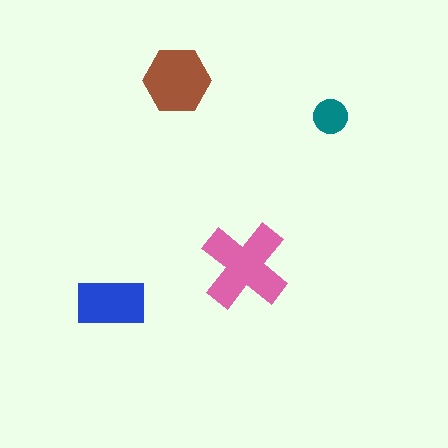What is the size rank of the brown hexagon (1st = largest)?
2nd.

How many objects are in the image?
There are 4 objects in the image.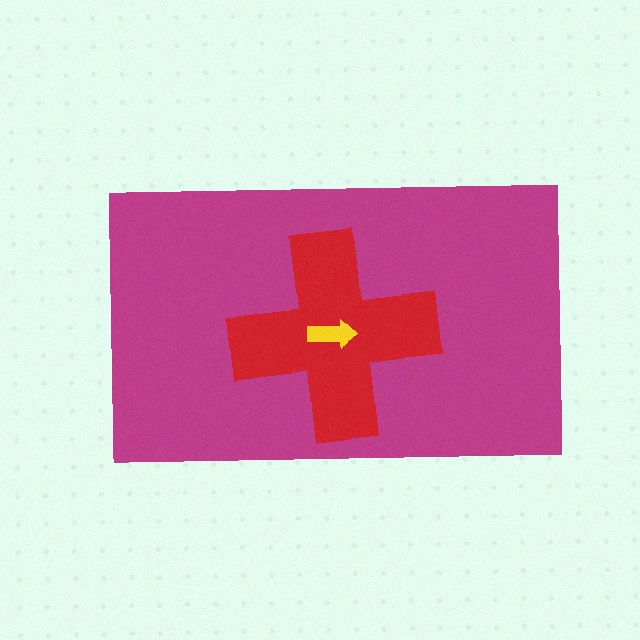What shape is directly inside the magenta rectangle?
The red cross.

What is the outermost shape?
The magenta rectangle.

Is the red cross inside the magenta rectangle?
Yes.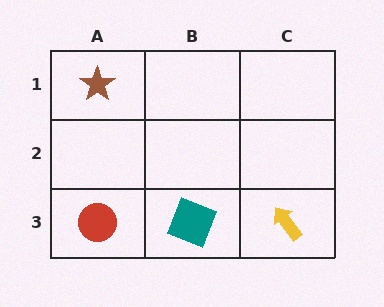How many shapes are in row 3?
3 shapes.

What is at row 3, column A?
A red circle.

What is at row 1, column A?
A brown star.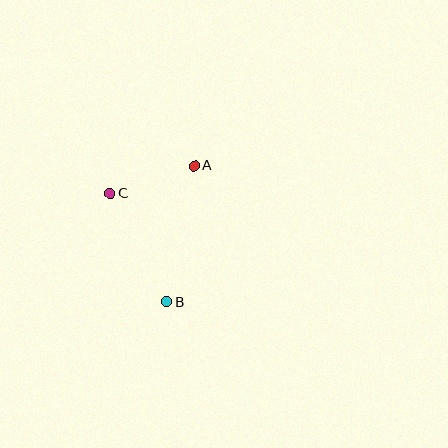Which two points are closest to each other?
Points A and C are closest to each other.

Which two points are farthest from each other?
Points A and B are farthest from each other.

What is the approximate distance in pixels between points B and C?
The distance between B and C is approximately 122 pixels.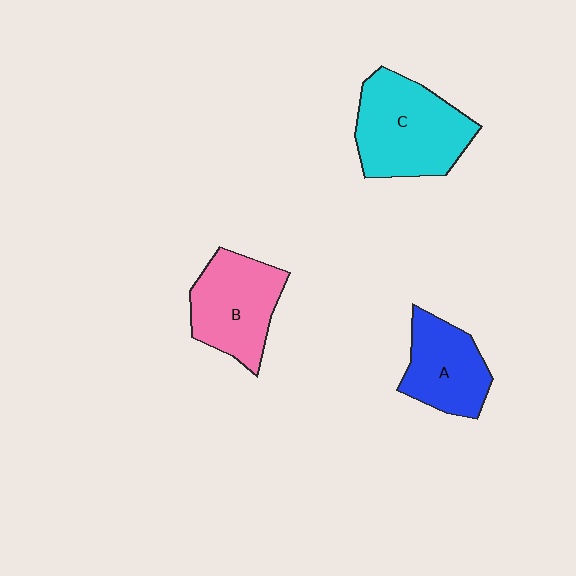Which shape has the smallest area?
Shape A (blue).